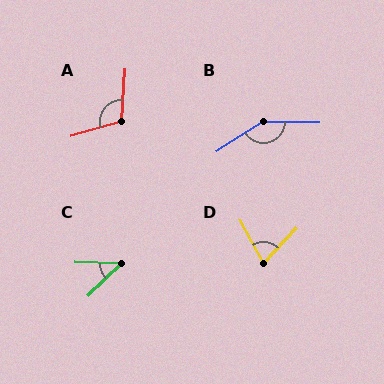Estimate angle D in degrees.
Approximately 72 degrees.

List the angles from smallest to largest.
C (45°), D (72°), A (110°), B (147°).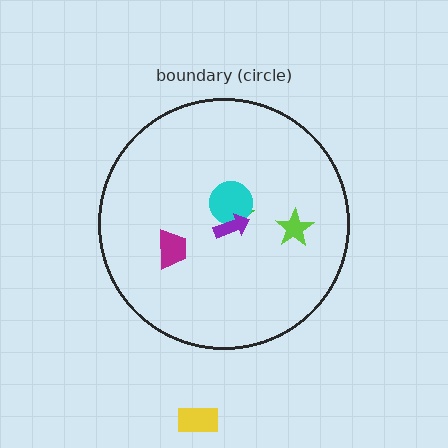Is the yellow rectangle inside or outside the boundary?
Outside.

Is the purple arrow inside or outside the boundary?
Inside.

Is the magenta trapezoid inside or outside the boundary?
Inside.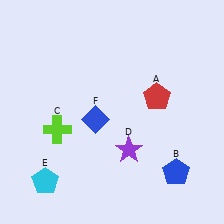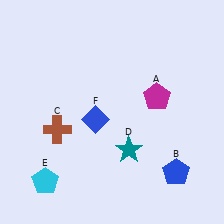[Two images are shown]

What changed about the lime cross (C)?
In Image 1, C is lime. In Image 2, it changed to brown.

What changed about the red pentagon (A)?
In Image 1, A is red. In Image 2, it changed to magenta.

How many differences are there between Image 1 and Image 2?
There are 3 differences between the two images.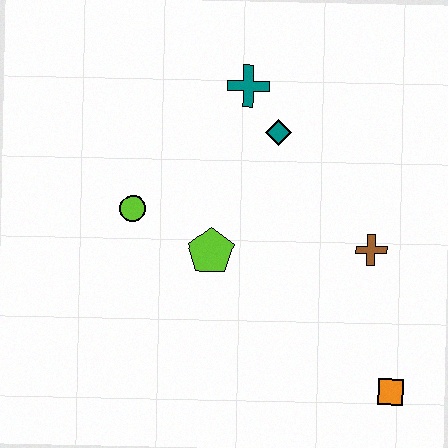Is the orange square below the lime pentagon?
Yes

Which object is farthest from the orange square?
The teal cross is farthest from the orange square.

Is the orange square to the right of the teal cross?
Yes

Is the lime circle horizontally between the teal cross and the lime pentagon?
No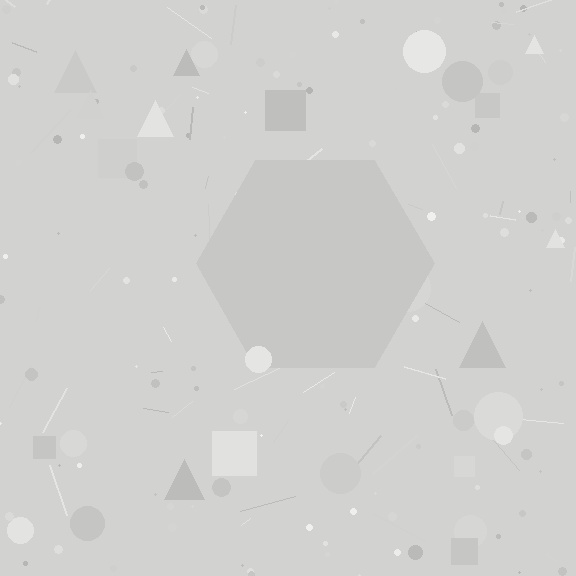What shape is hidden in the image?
A hexagon is hidden in the image.